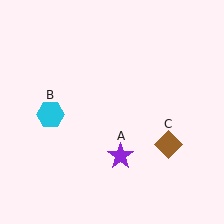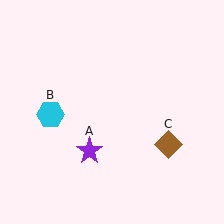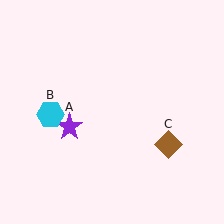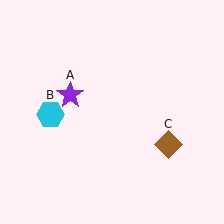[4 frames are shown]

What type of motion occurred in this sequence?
The purple star (object A) rotated clockwise around the center of the scene.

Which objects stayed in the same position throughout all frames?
Cyan hexagon (object B) and brown diamond (object C) remained stationary.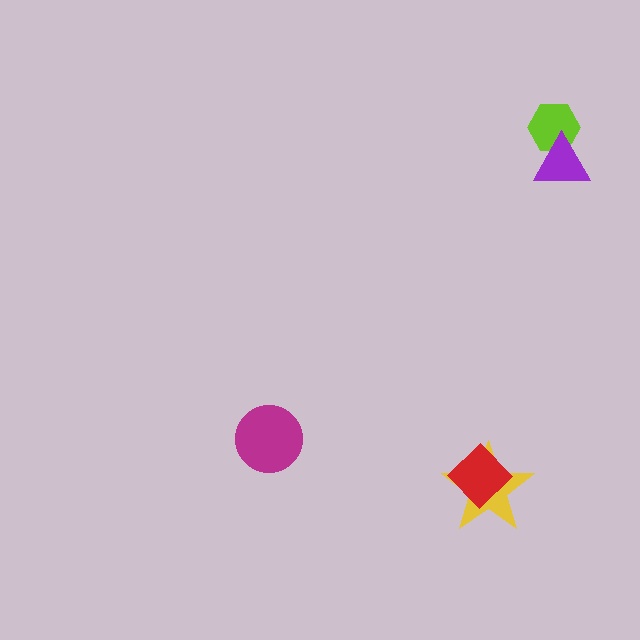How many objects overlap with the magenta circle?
0 objects overlap with the magenta circle.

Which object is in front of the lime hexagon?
The purple triangle is in front of the lime hexagon.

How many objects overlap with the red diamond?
1 object overlaps with the red diamond.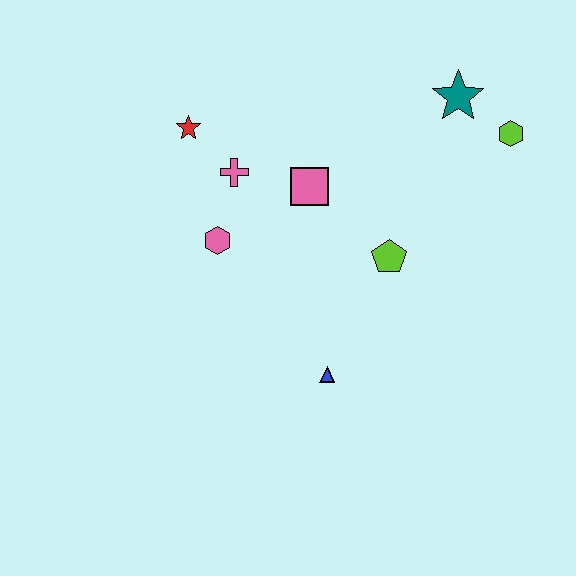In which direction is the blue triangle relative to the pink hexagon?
The blue triangle is below the pink hexagon.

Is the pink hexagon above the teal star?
No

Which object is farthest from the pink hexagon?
The lime hexagon is farthest from the pink hexagon.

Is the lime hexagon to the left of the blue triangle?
No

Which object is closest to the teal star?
The lime hexagon is closest to the teal star.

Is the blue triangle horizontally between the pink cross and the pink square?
No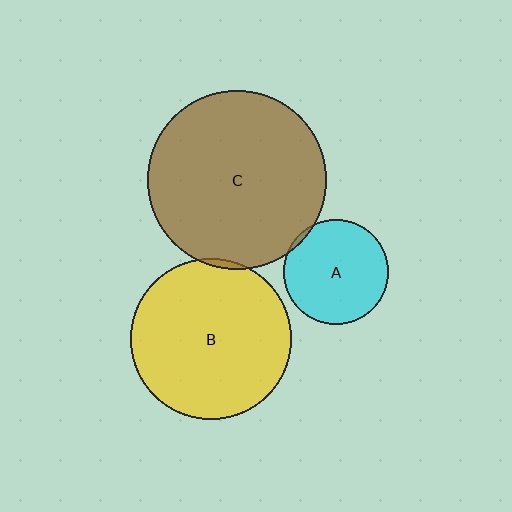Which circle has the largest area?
Circle C (brown).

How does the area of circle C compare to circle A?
Approximately 2.9 times.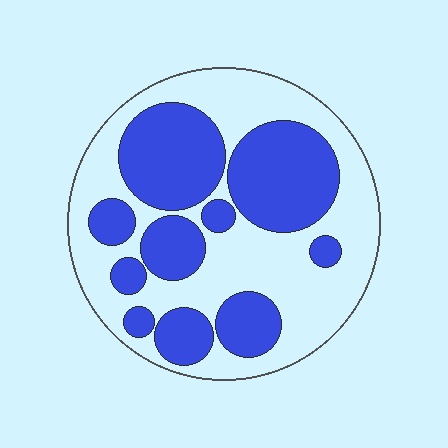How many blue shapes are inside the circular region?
10.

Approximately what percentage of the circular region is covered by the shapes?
Approximately 45%.